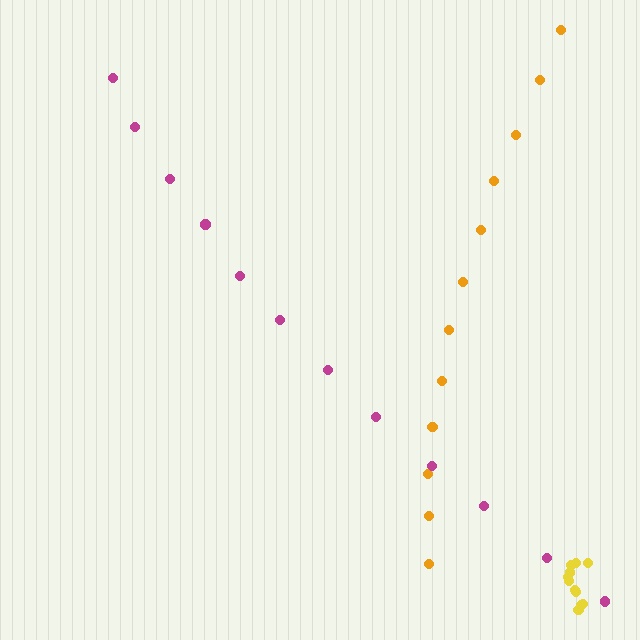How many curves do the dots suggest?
There are 3 distinct paths.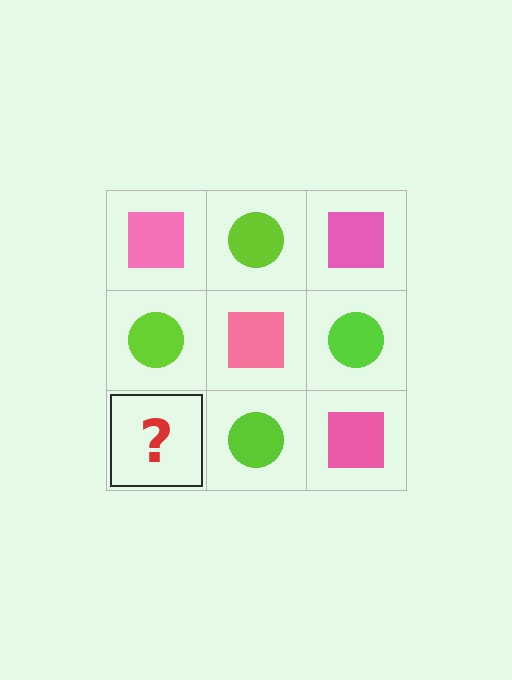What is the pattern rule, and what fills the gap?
The rule is that it alternates pink square and lime circle in a checkerboard pattern. The gap should be filled with a pink square.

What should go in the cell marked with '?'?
The missing cell should contain a pink square.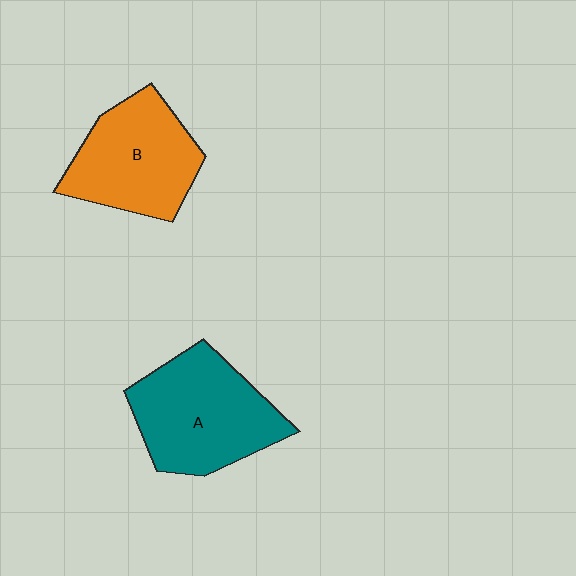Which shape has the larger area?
Shape A (teal).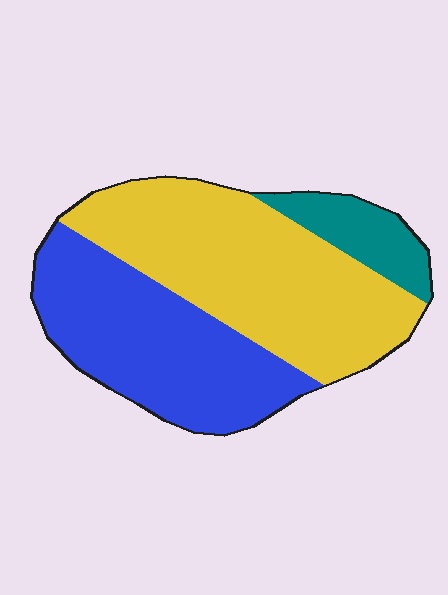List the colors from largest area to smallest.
From largest to smallest: yellow, blue, teal.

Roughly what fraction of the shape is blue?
Blue takes up about two fifths (2/5) of the shape.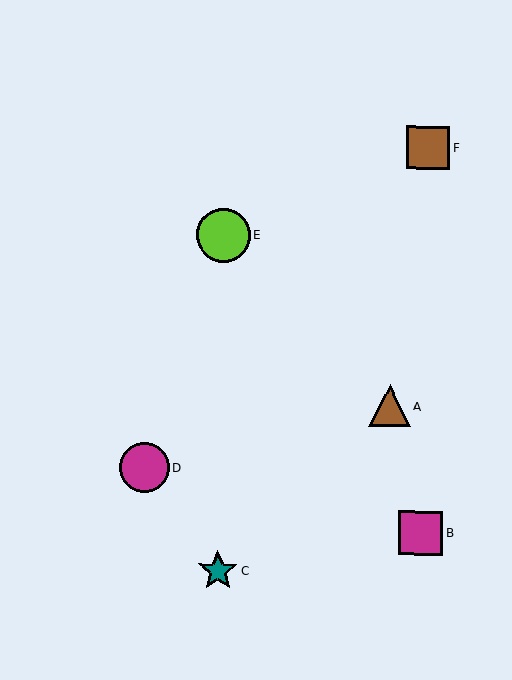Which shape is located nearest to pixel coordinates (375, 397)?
The brown triangle (labeled A) at (390, 406) is nearest to that location.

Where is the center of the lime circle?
The center of the lime circle is at (223, 235).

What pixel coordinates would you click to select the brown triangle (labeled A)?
Click at (390, 406) to select the brown triangle A.